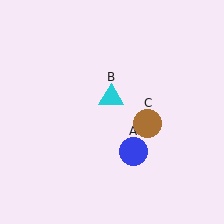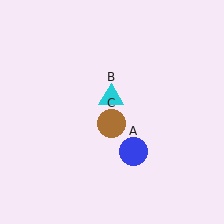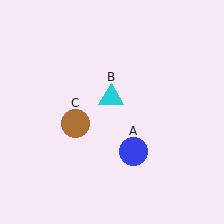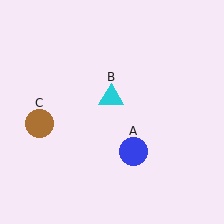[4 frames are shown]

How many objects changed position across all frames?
1 object changed position: brown circle (object C).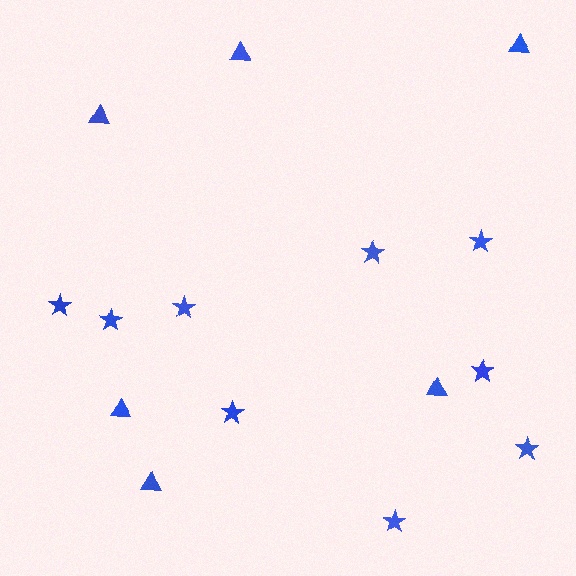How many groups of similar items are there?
There are 2 groups: one group of triangles (6) and one group of stars (9).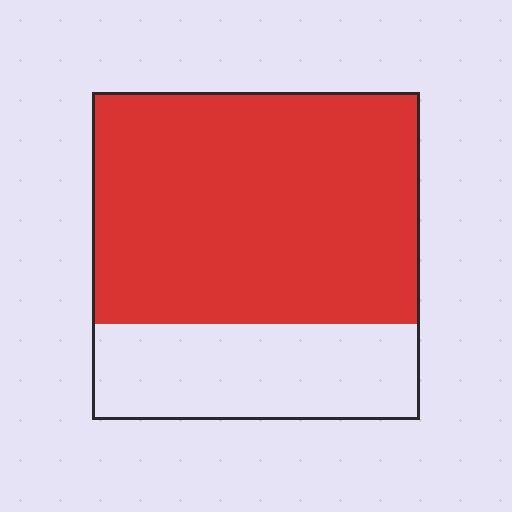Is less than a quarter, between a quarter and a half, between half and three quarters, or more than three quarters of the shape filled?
Between half and three quarters.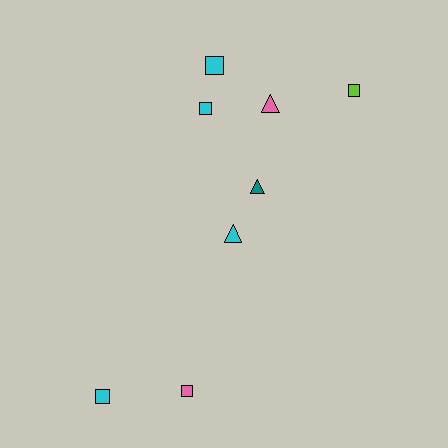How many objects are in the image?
There are 8 objects.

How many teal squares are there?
There are no teal squares.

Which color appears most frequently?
Cyan, with 4 objects.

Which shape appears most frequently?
Square, with 5 objects.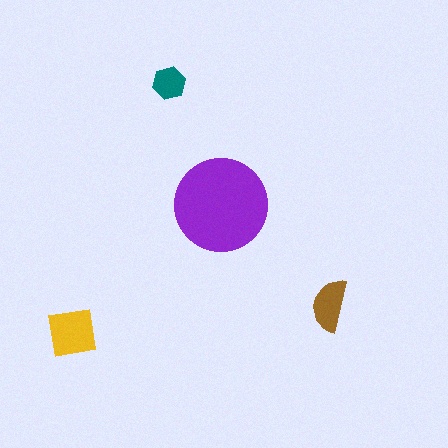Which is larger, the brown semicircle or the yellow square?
The yellow square.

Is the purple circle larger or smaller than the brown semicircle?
Larger.